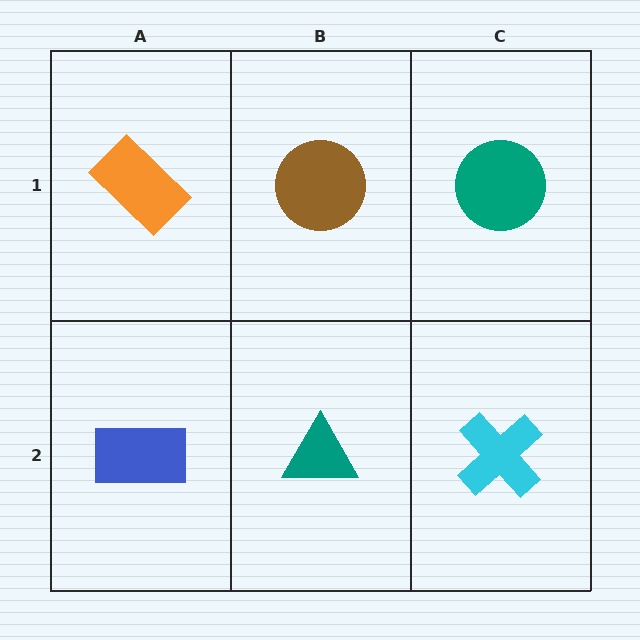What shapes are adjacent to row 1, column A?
A blue rectangle (row 2, column A), a brown circle (row 1, column B).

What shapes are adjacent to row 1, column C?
A cyan cross (row 2, column C), a brown circle (row 1, column B).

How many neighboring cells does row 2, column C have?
2.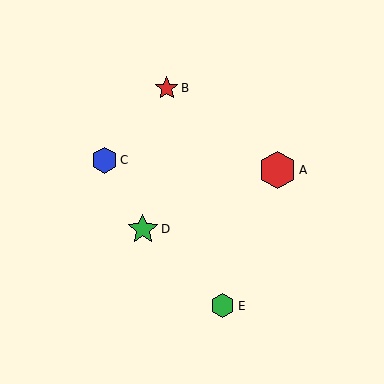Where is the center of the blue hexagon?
The center of the blue hexagon is at (104, 160).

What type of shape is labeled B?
Shape B is a red star.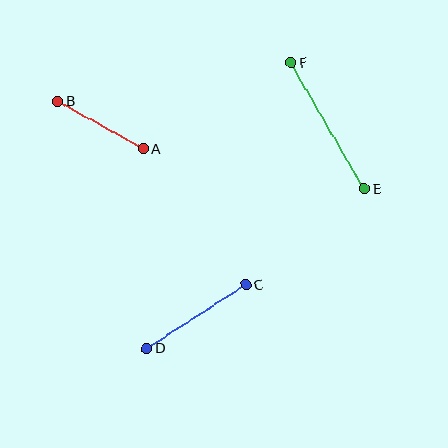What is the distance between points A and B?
The distance is approximately 98 pixels.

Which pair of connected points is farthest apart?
Points E and F are farthest apart.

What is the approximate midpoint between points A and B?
The midpoint is at approximately (100, 125) pixels.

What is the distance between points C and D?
The distance is approximately 118 pixels.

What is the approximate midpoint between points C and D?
The midpoint is at approximately (196, 316) pixels.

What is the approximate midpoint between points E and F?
The midpoint is at approximately (328, 126) pixels.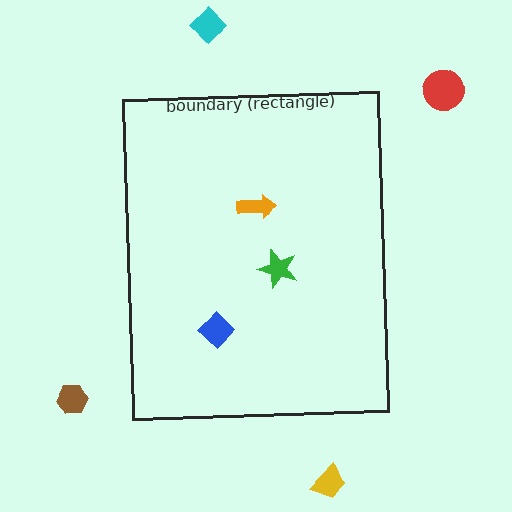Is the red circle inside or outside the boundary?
Outside.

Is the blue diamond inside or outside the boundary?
Inside.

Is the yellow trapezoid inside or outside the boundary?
Outside.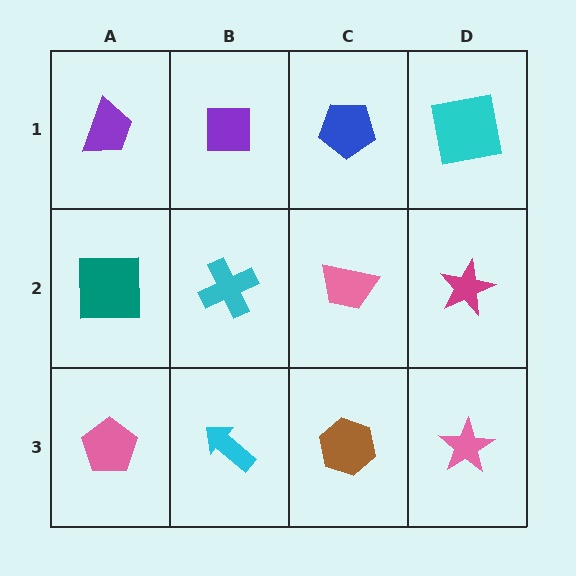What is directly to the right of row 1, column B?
A blue pentagon.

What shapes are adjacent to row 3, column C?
A pink trapezoid (row 2, column C), a cyan arrow (row 3, column B), a pink star (row 3, column D).